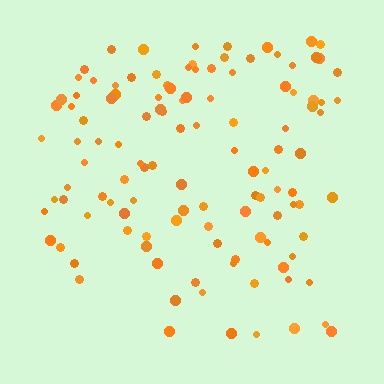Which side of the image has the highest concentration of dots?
The top.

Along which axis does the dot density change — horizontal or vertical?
Vertical.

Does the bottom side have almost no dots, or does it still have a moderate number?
Still a moderate number, just noticeably fewer than the top.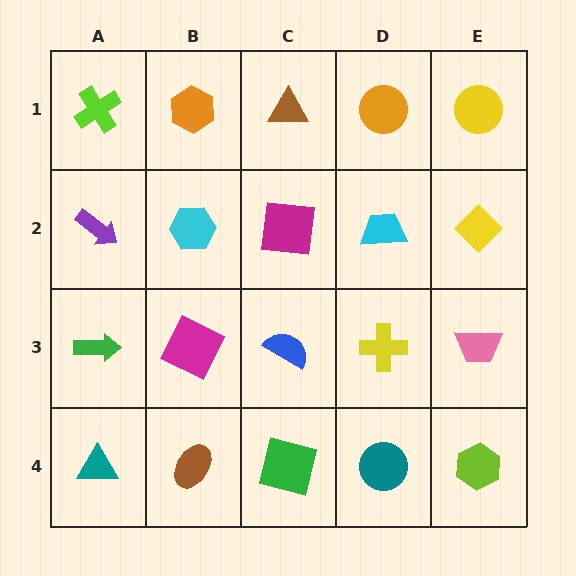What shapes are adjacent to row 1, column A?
A purple arrow (row 2, column A), an orange hexagon (row 1, column B).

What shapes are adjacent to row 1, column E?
A yellow diamond (row 2, column E), an orange circle (row 1, column D).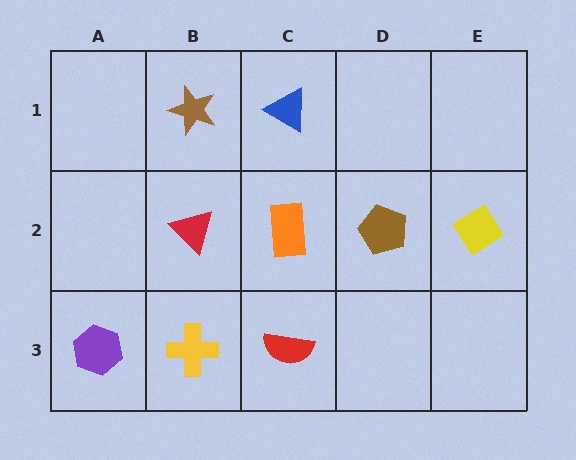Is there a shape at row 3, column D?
No, that cell is empty.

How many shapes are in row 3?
3 shapes.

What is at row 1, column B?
A brown star.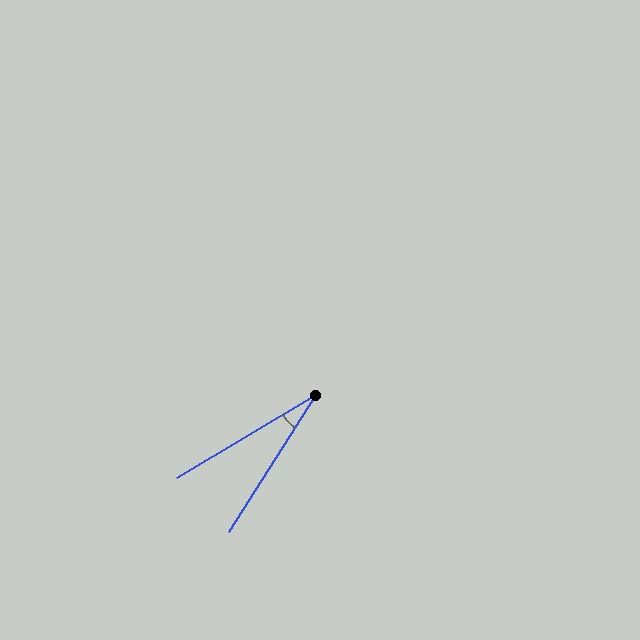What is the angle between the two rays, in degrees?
Approximately 27 degrees.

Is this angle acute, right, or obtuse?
It is acute.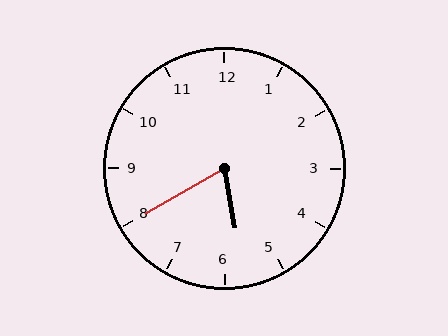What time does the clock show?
5:40.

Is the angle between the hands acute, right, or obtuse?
It is acute.